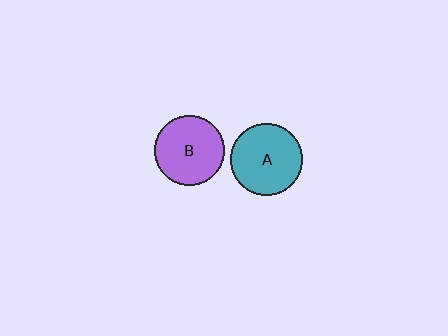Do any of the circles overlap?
No, none of the circles overlap.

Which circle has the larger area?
Circle A (teal).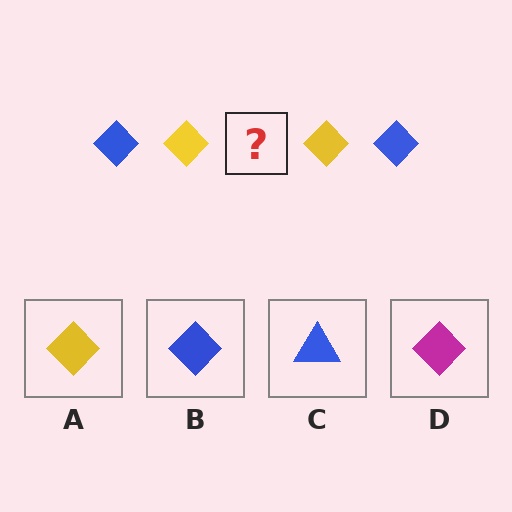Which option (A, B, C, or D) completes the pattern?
B.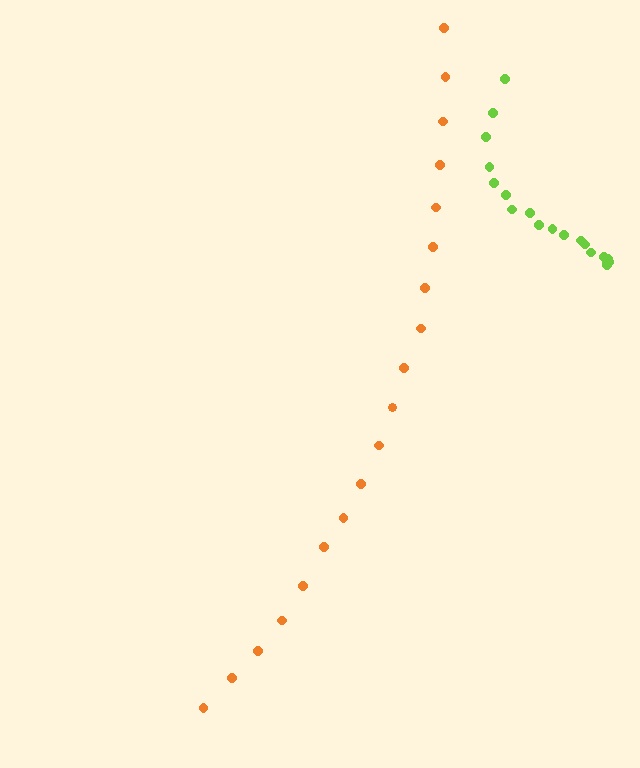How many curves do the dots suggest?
There are 2 distinct paths.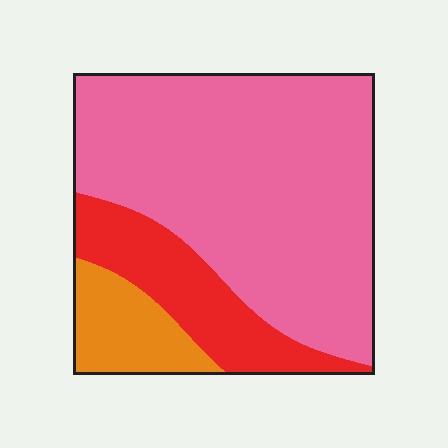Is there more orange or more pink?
Pink.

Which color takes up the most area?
Pink, at roughly 70%.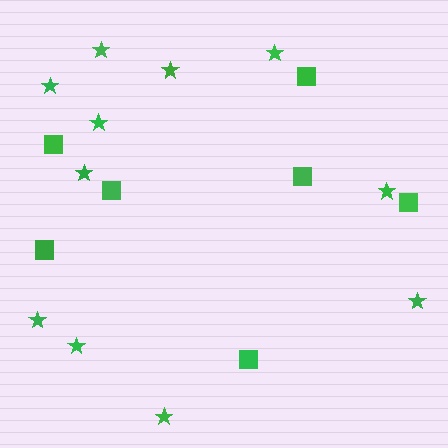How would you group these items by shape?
There are 2 groups: one group of stars (11) and one group of squares (7).